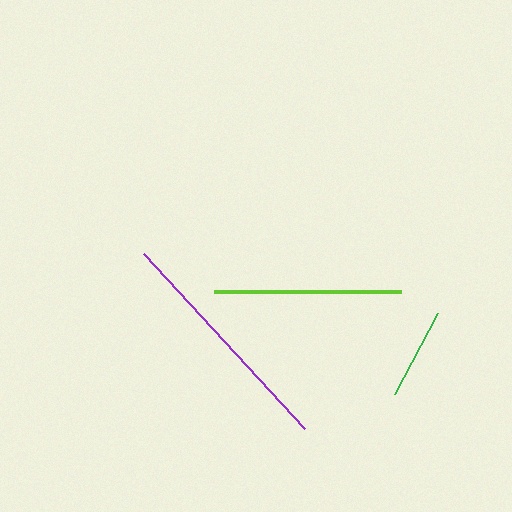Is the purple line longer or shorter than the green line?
The purple line is longer than the green line.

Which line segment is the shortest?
The green line is the shortest at approximately 92 pixels.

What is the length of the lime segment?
The lime segment is approximately 187 pixels long.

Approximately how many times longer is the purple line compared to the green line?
The purple line is approximately 2.6 times the length of the green line.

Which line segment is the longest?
The purple line is the longest at approximately 238 pixels.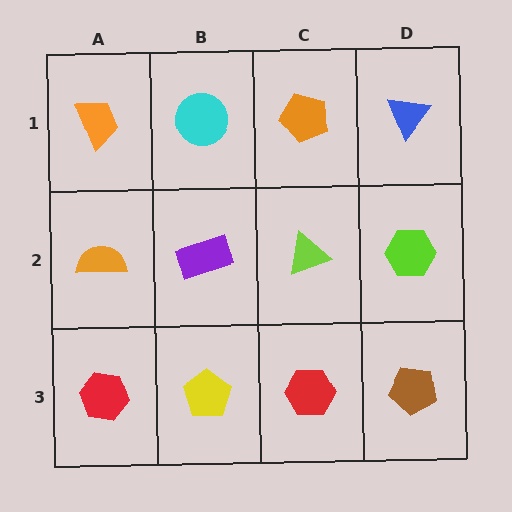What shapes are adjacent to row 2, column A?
An orange trapezoid (row 1, column A), a red hexagon (row 3, column A), a purple rectangle (row 2, column B).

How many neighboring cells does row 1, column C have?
3.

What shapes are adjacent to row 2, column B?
A cyan circle (row 1, column B), a yellow pentagon (row 3, column B), an orange semicircle (row 2, column A), a lime triangle (row 2, column C).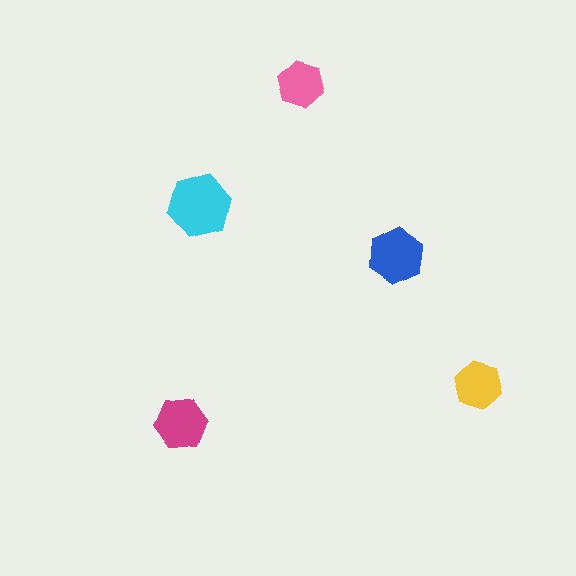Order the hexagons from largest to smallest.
the cyan one, the blue one, the magenta one, the yellow one, the pink one.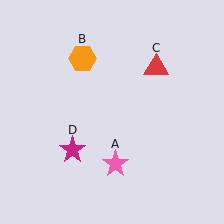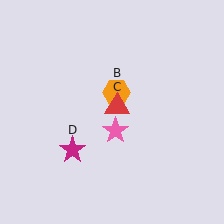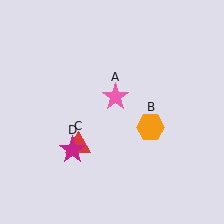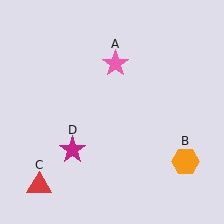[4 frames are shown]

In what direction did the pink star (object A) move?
The pink star (object A) moved up.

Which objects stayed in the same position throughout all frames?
Magenta star (object D) remained stationary.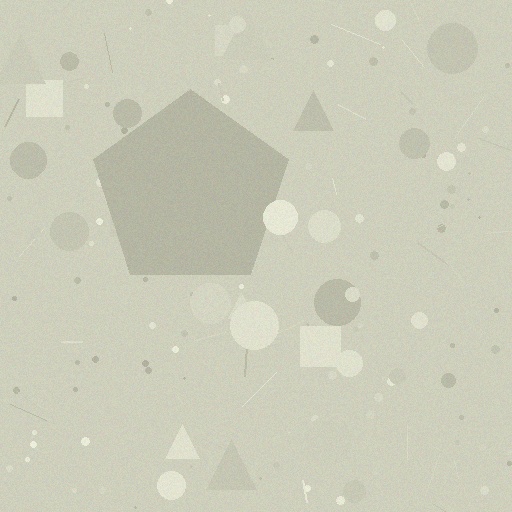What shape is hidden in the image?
A pentagon is hidden in the image.